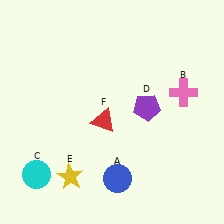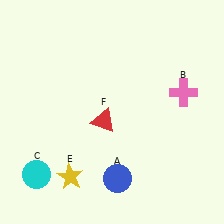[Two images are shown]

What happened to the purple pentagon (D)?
The purple pentagon (D) was removed in Image 2. It was in the top-right area of Image 1.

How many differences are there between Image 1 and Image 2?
There is 1 difference between the two images.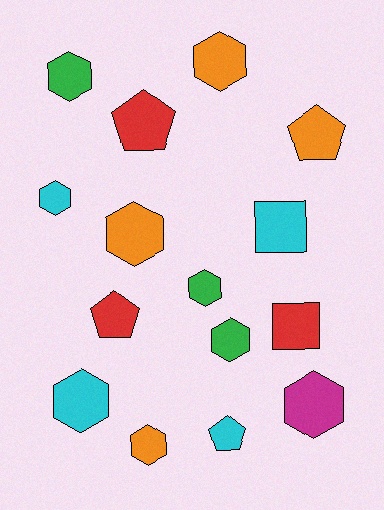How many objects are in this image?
There are 15 objects.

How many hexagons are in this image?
There are 9 hexagons.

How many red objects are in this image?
There are 3 red objects.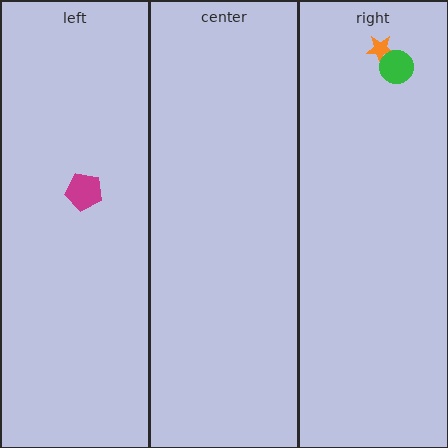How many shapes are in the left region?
1.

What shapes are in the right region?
The orange star, the green circle.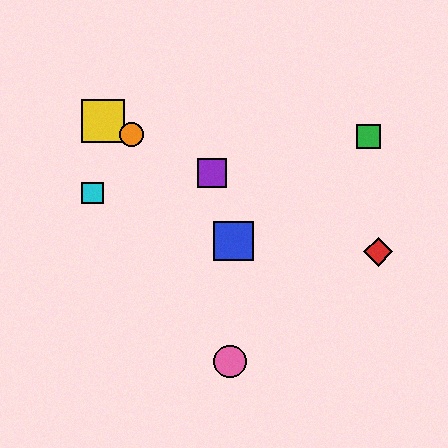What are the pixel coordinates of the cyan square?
The cyan square is at (93, 193).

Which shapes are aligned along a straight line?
The red diamond, the yellow square, the purple square, the orange circle are aligned along a straight line.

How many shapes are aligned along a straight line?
4 shapes (the red diamond, the yellow square, the purple square, the orange circle) are aligned along a straight line.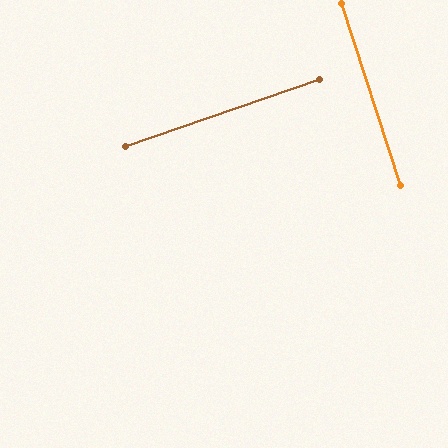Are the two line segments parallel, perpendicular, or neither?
Perpendicular — they meet at approximately 89°.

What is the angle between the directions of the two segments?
Approximately 89 degrees.